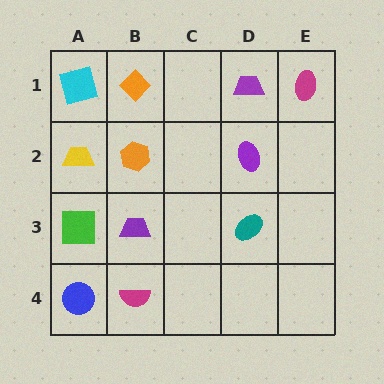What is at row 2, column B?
An orange hexagon.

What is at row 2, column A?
A yellow trapezoid.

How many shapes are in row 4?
2 shapes.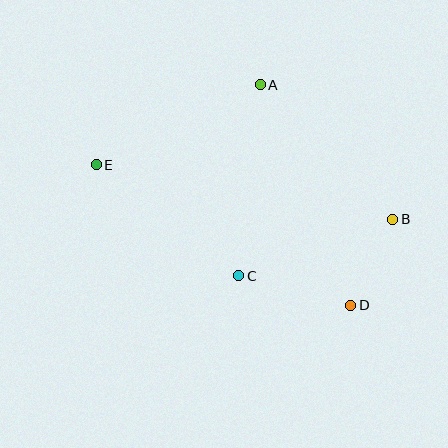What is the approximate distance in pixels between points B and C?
The distance between B and C is approximately 164 pixels.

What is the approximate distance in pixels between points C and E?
The distance between C and E is approximately 180 pixels.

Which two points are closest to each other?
Points B and D are closest to each other.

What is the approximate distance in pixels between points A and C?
The distance between A and C is approximately 192 pixels.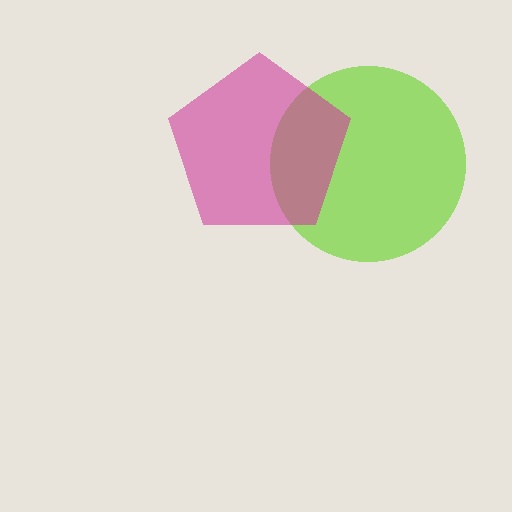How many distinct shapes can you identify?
There are 2 distinct shapes: a lime circle, a magenta pentagon.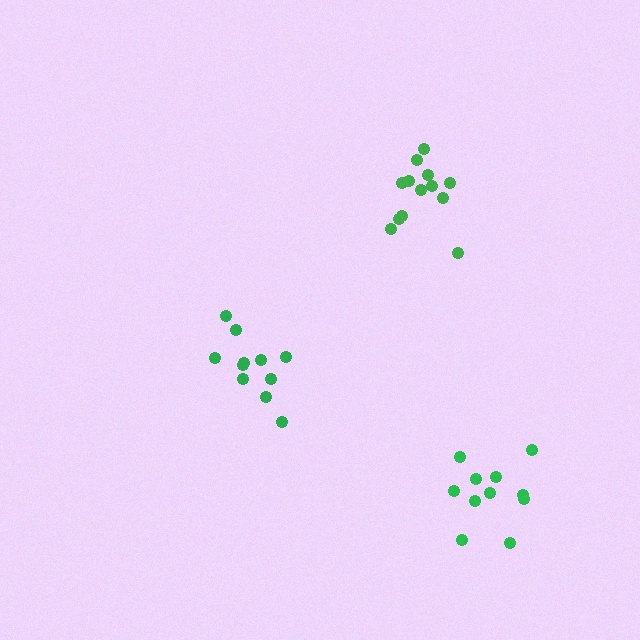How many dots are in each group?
Group 1: 13 dots, Group 2: 11 dots, Group 3: 11 dots (35 total).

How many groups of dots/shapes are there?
There are 3 groups.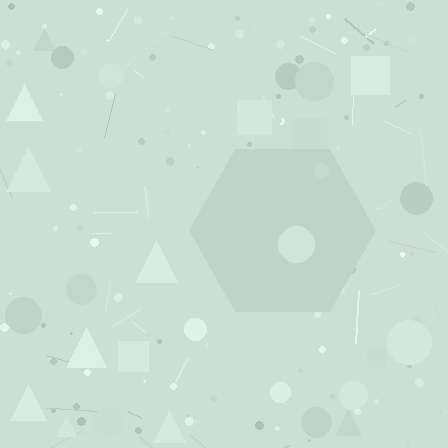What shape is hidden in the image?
A hexagon is hidden in the image.